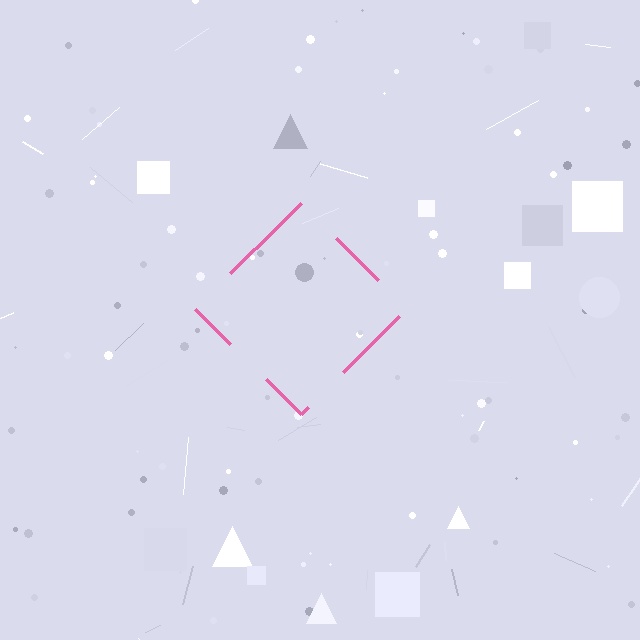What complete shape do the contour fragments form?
The contour fragments form a diamond.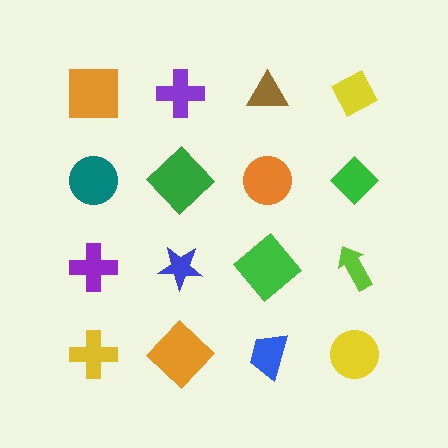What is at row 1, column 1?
An orange square.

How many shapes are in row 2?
4 shapes.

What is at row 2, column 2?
A green diamond.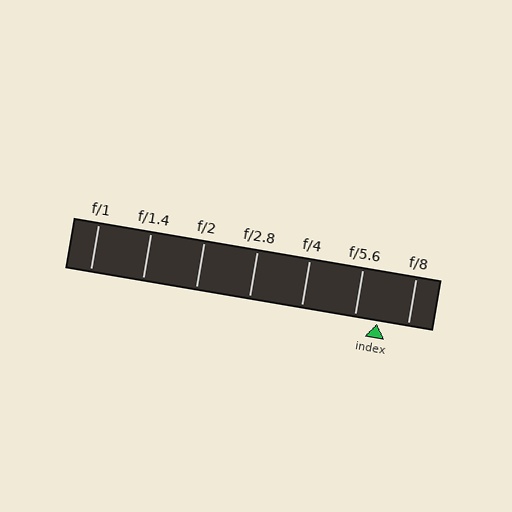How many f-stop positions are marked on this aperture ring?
There are 7 f-stop positions marked.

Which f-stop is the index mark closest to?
The index mark is closest to f/5.6.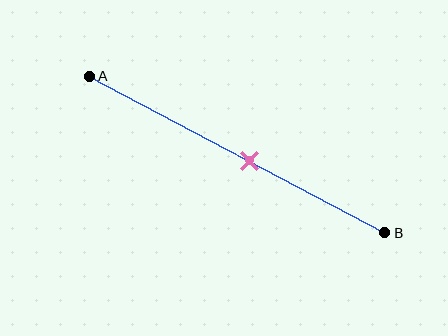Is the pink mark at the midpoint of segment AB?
No, the mark is at about 55% from A, not at the 50% midpoint.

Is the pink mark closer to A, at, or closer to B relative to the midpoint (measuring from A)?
The pink mark is closer to point B than the midpoint of segment AB.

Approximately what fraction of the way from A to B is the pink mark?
The pink mark is approximately 55% of the way from A to B.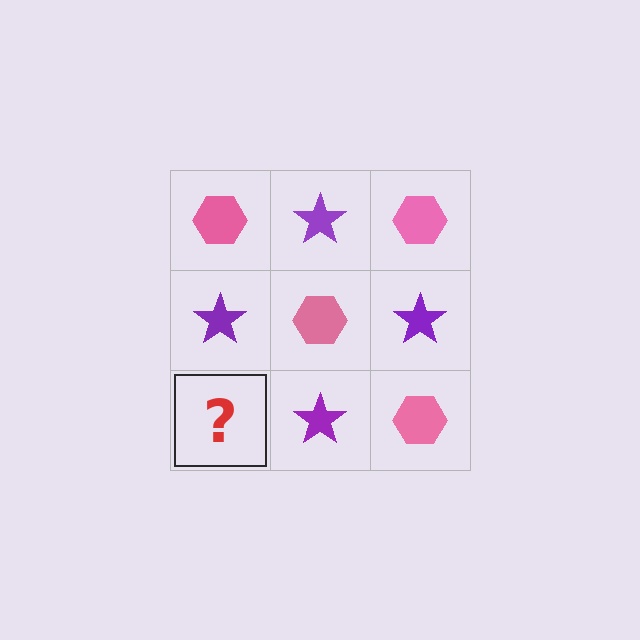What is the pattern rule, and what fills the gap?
The rule is that it alternates pink hexagon and purple star in a checkerboard pattern. The gap should be filled with a pink hexagon.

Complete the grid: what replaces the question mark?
The question mark should be replaced with a pink hexagon.